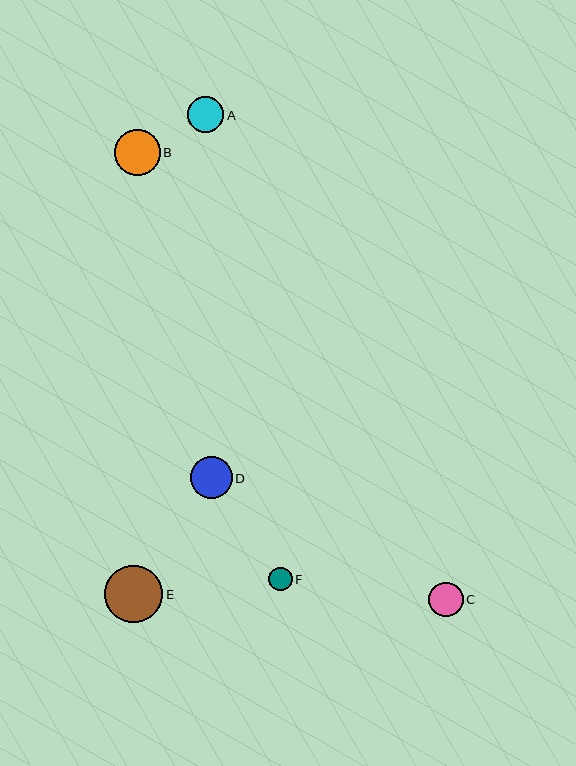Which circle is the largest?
Circle E is the largest with a size of approximately 58 pixels.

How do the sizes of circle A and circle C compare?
Circle A and circle C are approximately the same size.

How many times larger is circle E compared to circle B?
Circle E is approximately 1.3 times the size of circle B.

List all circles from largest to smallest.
From largest to smallest: E, B, D, A, C, F.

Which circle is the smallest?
Circle F is the smallest with a size of approximately 24 pixels.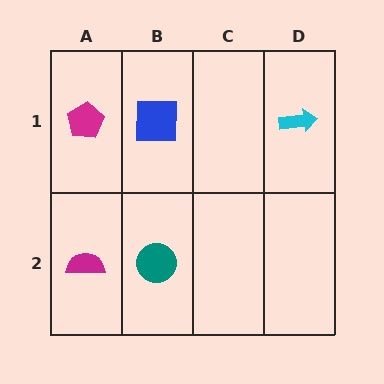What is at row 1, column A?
A magenta pentagon.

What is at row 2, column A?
A magenta semicircle.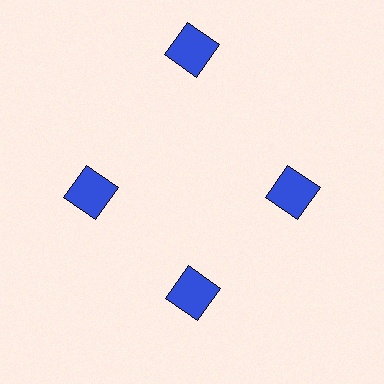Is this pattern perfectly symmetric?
No. The 4 blue squares are arranged in a ring, but one element near the 12 o'clock position is pushed outward from the center, breaking the 4-fold rotational symmetry.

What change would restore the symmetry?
The symmetry would be restored by moving it inward, back onto the ring so that all 4 squares sit at equal angles and equal distance from the center.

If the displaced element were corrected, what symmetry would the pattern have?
It would have 4-fold rotational symmetry — the pattern would map onto itself every 90 degrees.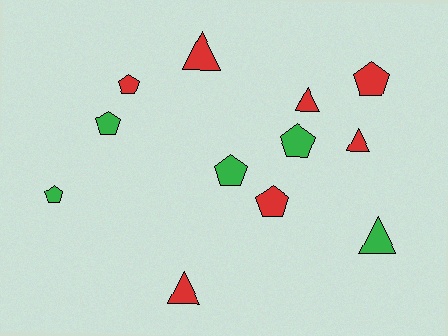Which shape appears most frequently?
Pentagon, with 7 objects.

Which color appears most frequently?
Red, with 7 objects.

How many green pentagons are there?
There are 4 green pentagons.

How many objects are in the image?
There are 12 objects.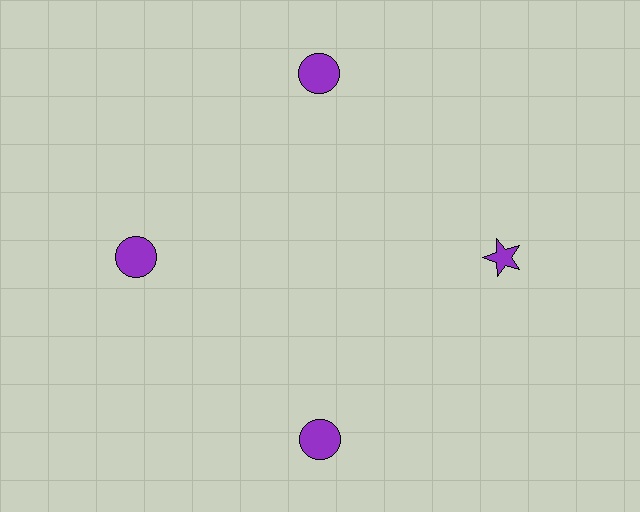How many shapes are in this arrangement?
There are 4 shapes arranged in a ring pattern.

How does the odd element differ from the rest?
It has a different shape: star instead of circle.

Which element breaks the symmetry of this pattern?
The purple star at roughly the 3 o'clock position breaks the symmetry. All other shapes are purple circles.